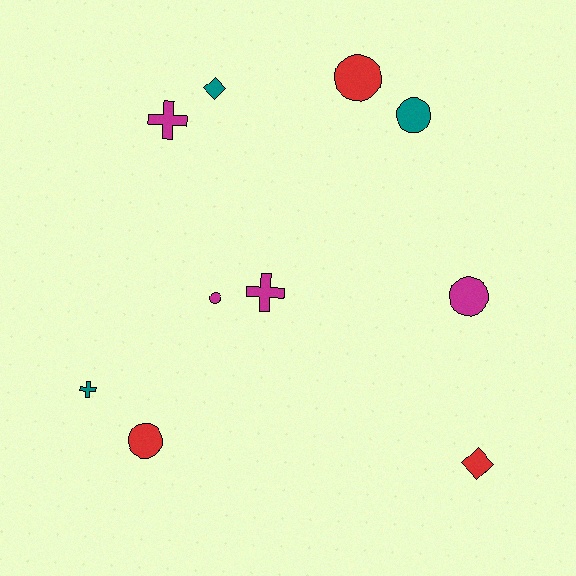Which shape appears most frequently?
Circle, with 5 objects.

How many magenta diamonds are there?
There are no magenta diamonds.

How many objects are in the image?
There are 10 objects.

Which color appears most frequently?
Magenta, with 4 objects.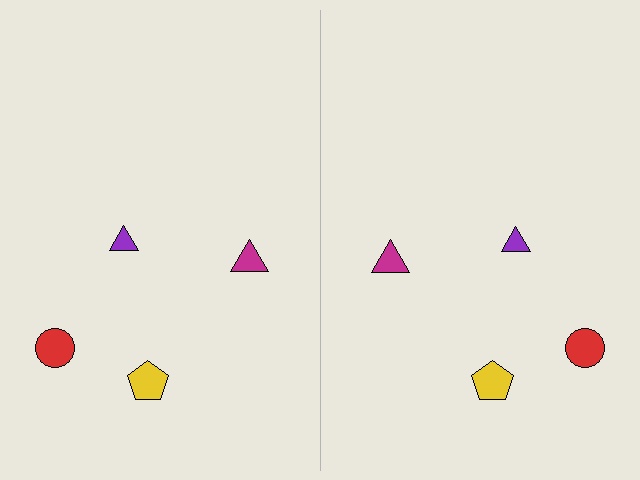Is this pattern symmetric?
Yes, this pattern has bilateral (reflection) symmetry.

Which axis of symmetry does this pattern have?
The pattern has a vertical axis of symmetry running through the center of the image.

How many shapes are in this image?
There are 8 shapes in this image.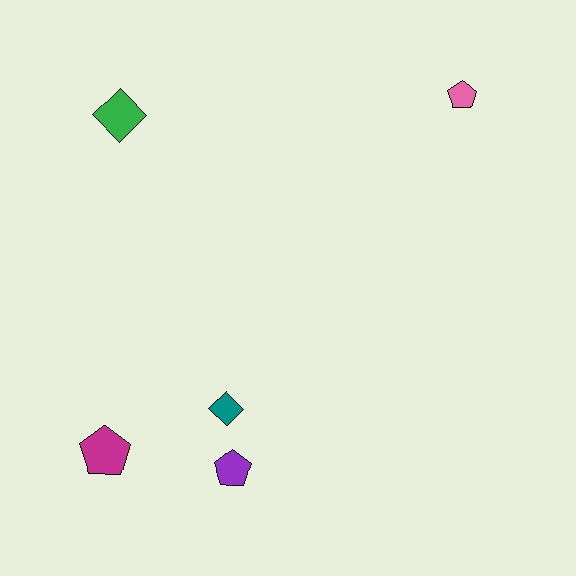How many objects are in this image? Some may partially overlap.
There are 5 objects.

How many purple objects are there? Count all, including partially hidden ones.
There is 1 purple object.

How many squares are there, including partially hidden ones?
There are no squares.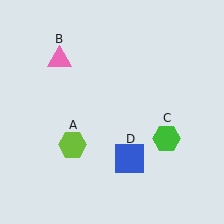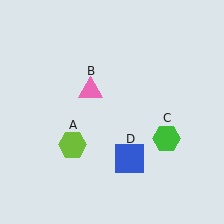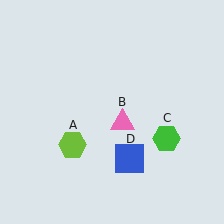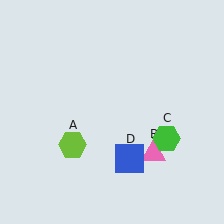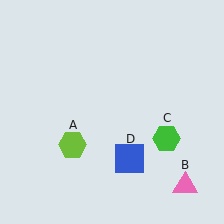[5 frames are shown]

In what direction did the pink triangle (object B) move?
The pink triangle (object B) moved down and to the right.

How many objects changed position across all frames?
1 object changed position: pink triangle (object B).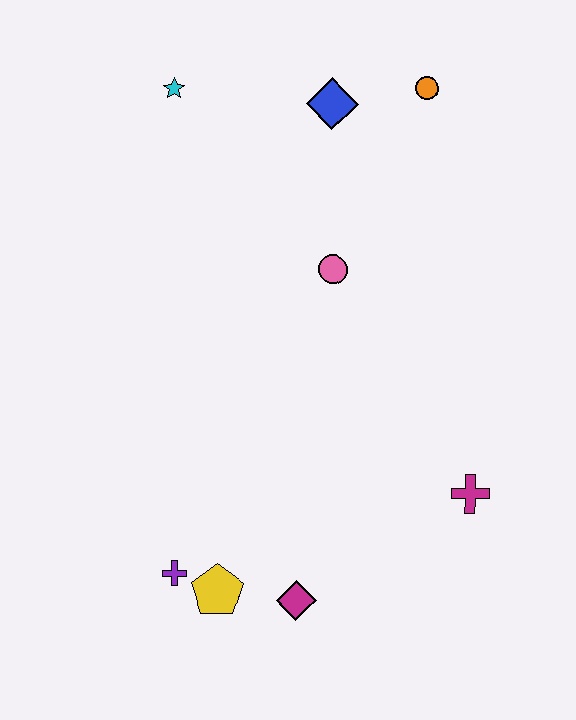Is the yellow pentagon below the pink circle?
Yes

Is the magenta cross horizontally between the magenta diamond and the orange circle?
No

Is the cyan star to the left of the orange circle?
Yes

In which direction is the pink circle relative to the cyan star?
The pink circle is below the cyan star.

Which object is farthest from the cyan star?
The magenta diamond is farthest from the cyan star.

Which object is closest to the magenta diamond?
The yellow pentagon is closest to the magenta diamond.